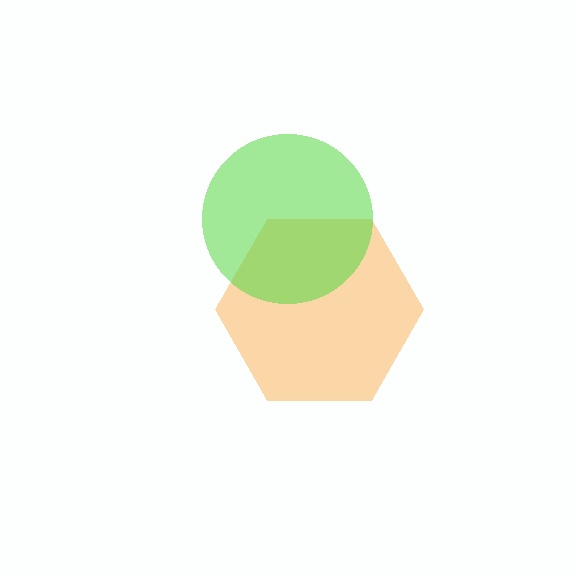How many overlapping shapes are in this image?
There are 2 overlapping shapes in the image.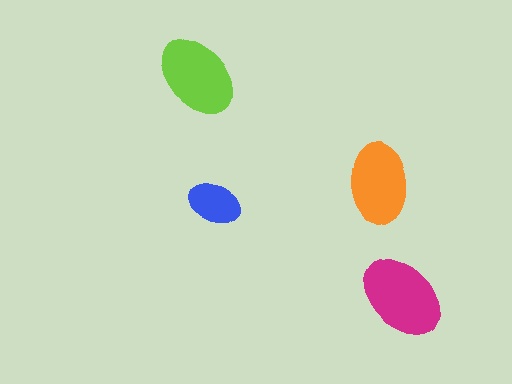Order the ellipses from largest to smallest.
the magenta one, the lime one, the orange one, the blue one.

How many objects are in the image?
There are 4 objects in the image.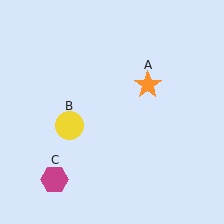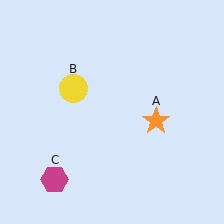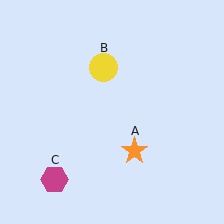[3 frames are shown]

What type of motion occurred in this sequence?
The orange star (object A), yellow circle (object B) rotated clockwise around the center of the scene.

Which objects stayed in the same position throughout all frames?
Magenta hexagon (object C) remained stationary.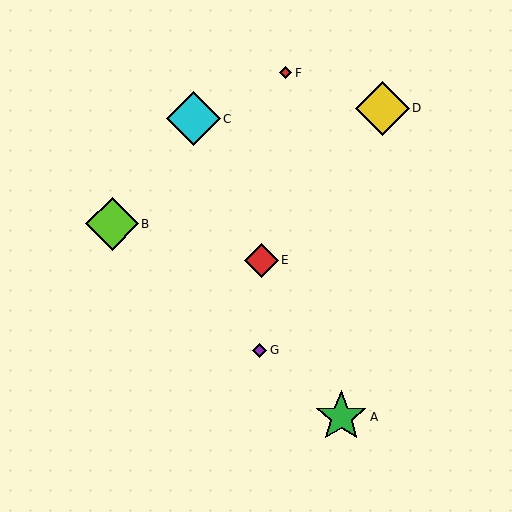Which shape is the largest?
The cyan diamond (labeled C) is the largest.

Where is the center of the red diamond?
The center of the red diamond is at (262, 260).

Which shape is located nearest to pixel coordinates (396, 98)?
The yellow diamond (labeled D) at (382, 108) is nearest to that location.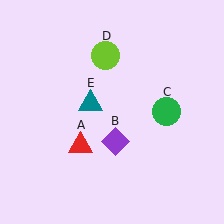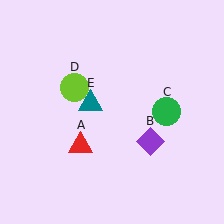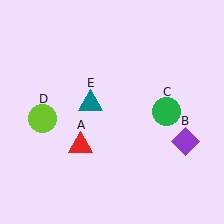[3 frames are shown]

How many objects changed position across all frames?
2 objects changed position: purple diamond (object B), lime circle (object D).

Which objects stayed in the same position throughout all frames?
Red triangle (object A) and green circle (object C) and teal triangle (object E) remained stationary.